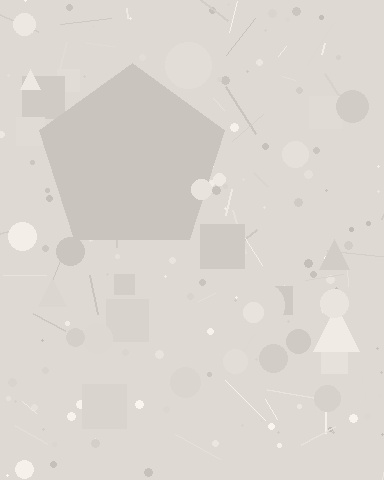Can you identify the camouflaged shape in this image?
The camouflaged shape is a pentagon.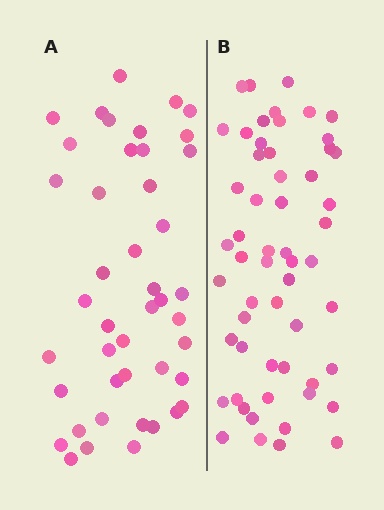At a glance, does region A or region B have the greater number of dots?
Region B (the right region) has more dots.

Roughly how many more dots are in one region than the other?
Region B has roughly 12 or so more dots than region A.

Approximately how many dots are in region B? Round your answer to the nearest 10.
About 60 dots. (The exact count is 56, which rounds to 60.)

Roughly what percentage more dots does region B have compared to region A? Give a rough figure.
About 25% more.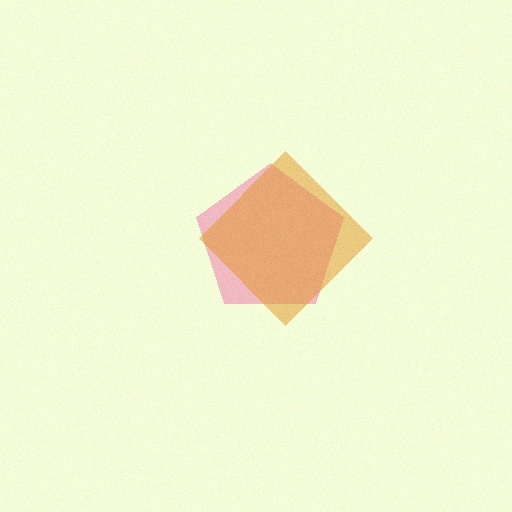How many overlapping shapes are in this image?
There are 2 overlapping shapes in the image.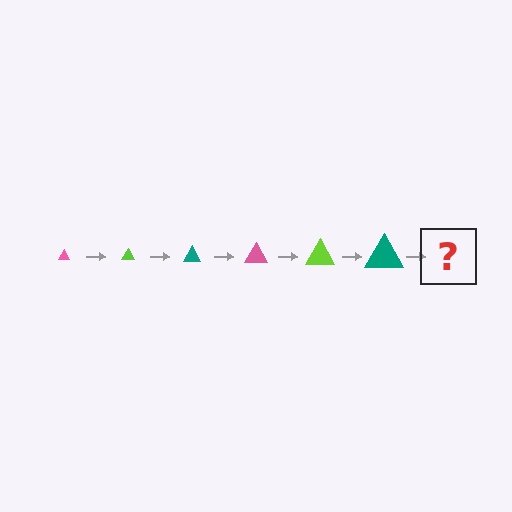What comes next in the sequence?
The next element should be a pink triangle, larger than the previous one.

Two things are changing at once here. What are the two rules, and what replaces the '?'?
The two rules are that the triangle grows larger each step and the color cycles through pink, lime, and teal. The '?' should be a pink triangle, larger than the previous one.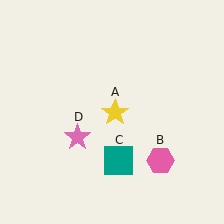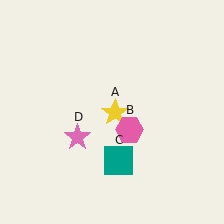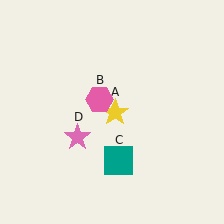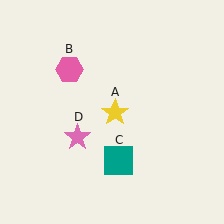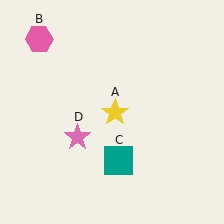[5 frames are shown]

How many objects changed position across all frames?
1 object changed position: pink hexagon (object B).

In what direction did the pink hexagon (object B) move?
The pink hexagon (object B) moved up and to the left.